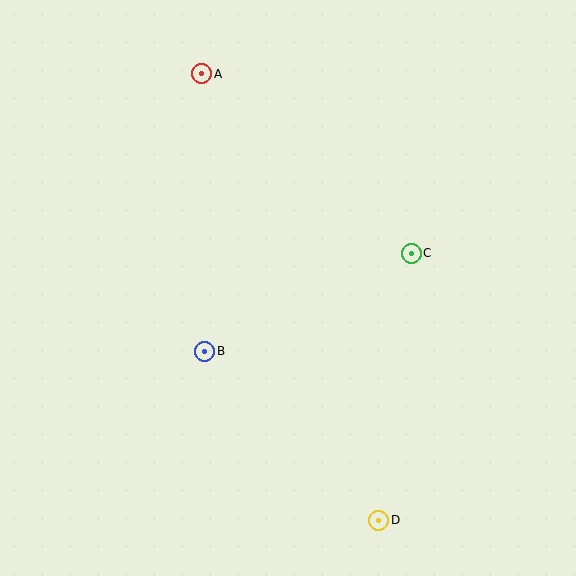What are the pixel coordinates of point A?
Point A is at (202, 74).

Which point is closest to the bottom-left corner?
Point B is closest to the bottom-left corner.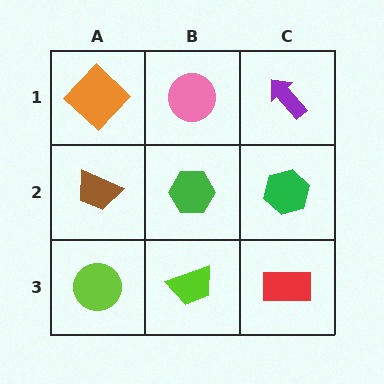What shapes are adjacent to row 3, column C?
A green hexagon (row 2, column C), a lime trapezoid (row 3, column B).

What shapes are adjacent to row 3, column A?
A brown trapezoid (row 2, column A), a lime trapezoid (row 3, column B).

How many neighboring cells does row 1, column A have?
2.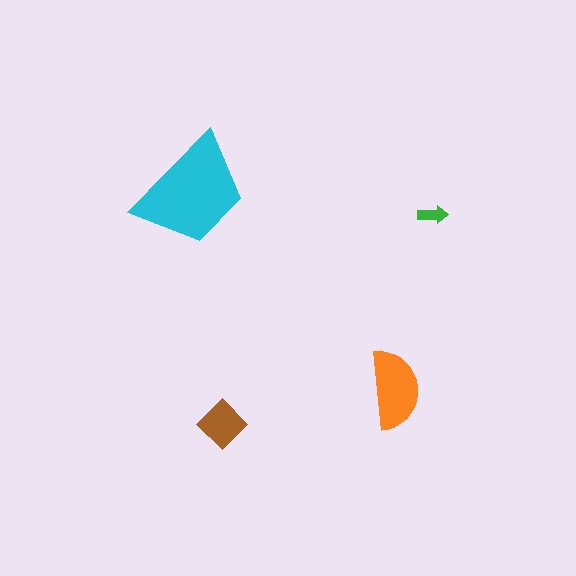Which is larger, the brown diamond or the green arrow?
The brown diamond.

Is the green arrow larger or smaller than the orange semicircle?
Smaller.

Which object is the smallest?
The green arrow.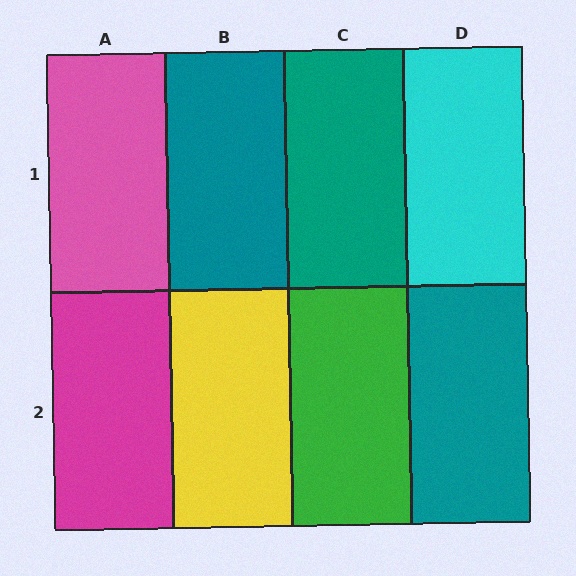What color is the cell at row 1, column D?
Cyan.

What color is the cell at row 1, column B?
Teal.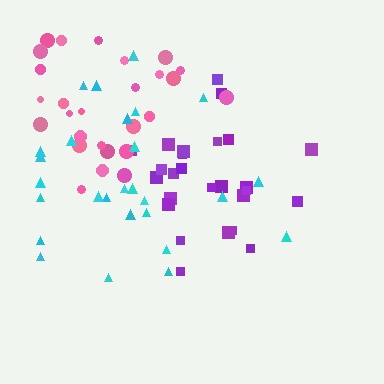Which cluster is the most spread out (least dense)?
Cyan.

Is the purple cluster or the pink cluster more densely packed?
Purple.